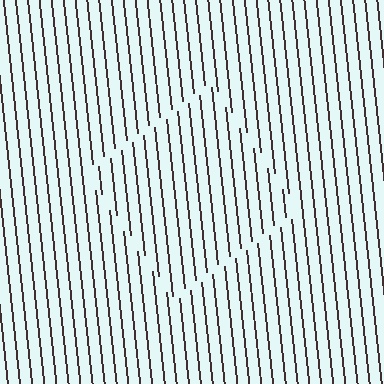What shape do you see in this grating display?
An illusory square. The interior of the shape contains the same grating, shifted by half a period — the contour is defined by the phase discontinuity where line-ends from the inner and outer gratings abut.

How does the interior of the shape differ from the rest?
The interior of the shape contains the same grating, shifted by half a period — the contour is defined by the phase discontinuity where line-ends from the inner and outer gratings abut.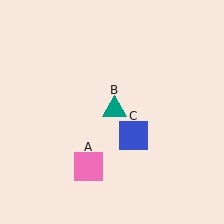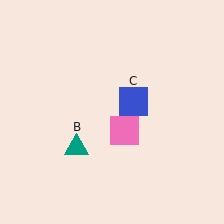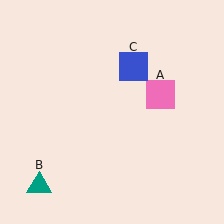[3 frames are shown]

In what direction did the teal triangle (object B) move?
The teal triangle (object B) moved down and to the left.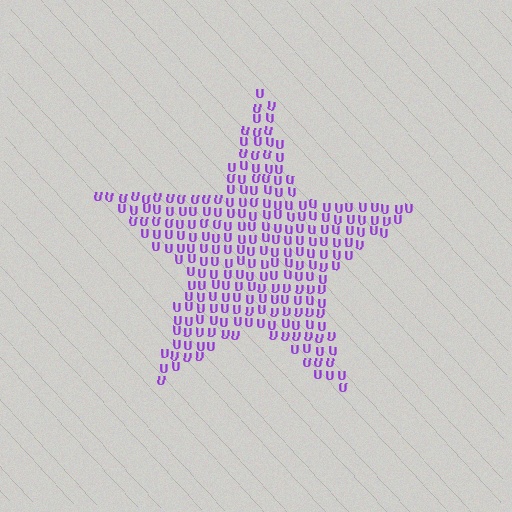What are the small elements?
The small elements are letter U's.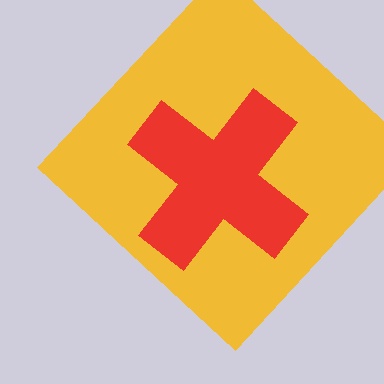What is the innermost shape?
The red cross.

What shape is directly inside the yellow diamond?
The red cross.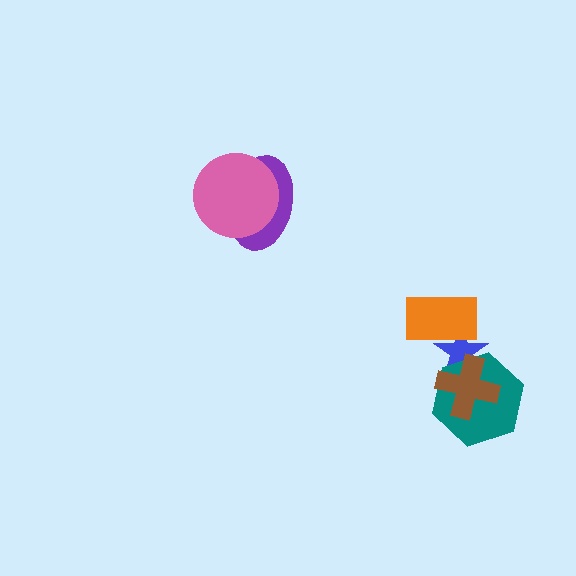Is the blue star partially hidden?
Yes, it is partially covered by another shape.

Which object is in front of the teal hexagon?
The brown cross is in front of the teal hexagon.